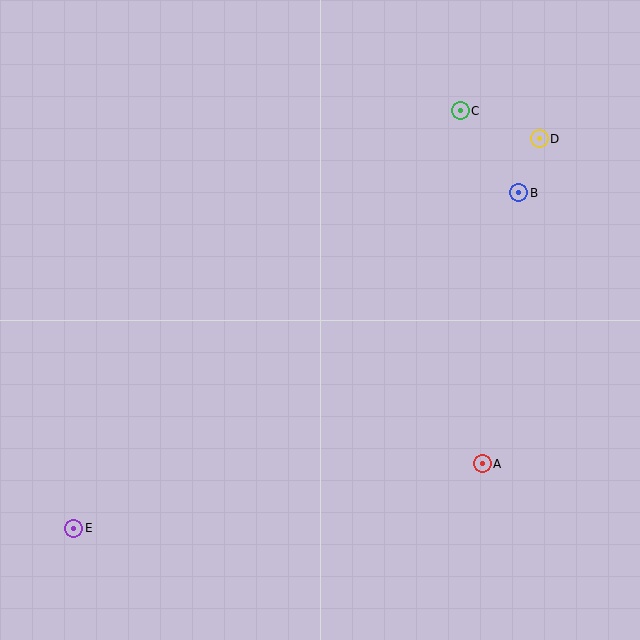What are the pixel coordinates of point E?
Point E is at (74, 529).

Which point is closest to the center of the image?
Point A at (482, 463) is closest to the center.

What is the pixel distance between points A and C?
The distance between A and C is 354 pixels.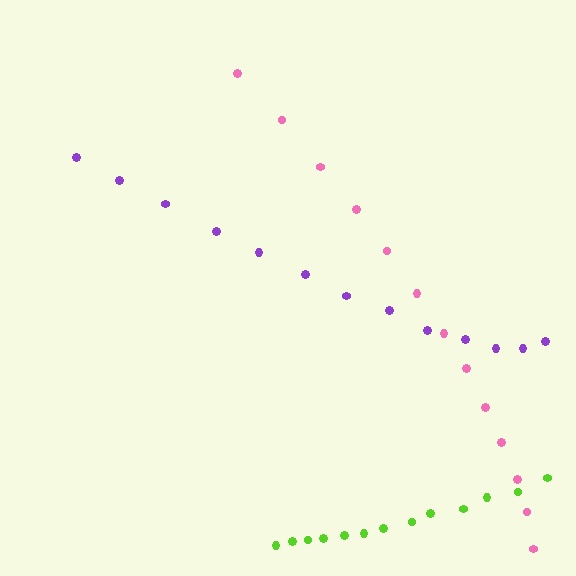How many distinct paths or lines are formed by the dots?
There are 3 distinct paths.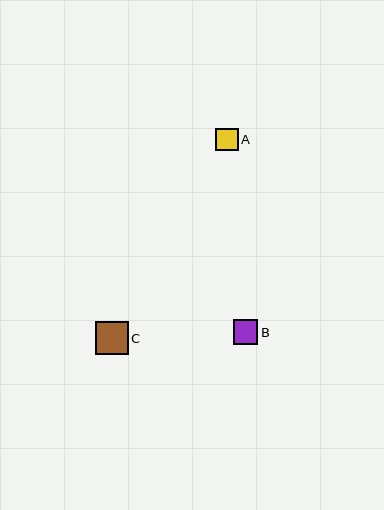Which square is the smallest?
Square A is the smallest with a size of approximately 23 pixels.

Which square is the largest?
Square C is the largest with a size of approximately 33 pixels.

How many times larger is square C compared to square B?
Square C is approximately 1.3 times the size of square B.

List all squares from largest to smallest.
From largest to smallest: C, B, A.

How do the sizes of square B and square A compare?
Square B and square A are approximately the same size.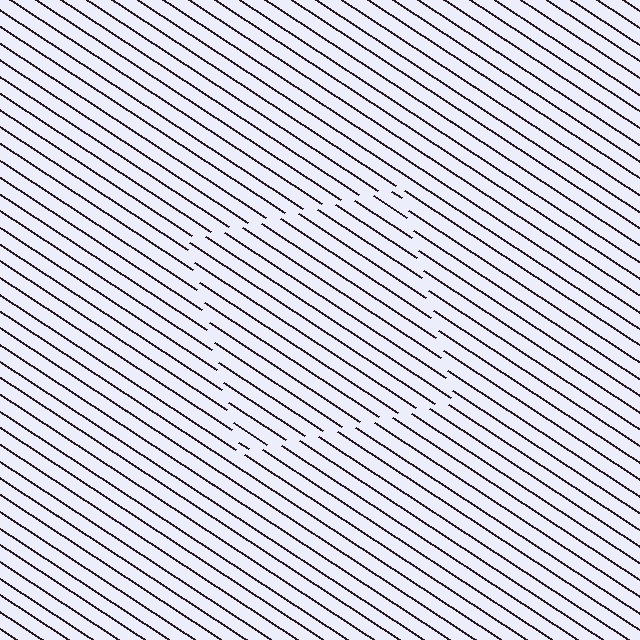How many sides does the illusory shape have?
4 sides — the line-ends trace a square.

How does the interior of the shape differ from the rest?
The interior of the shape contains the same grating, shifted by half a period — the contour is defined by the phase discontinuity where line-ends from the inner and outer gratings abut.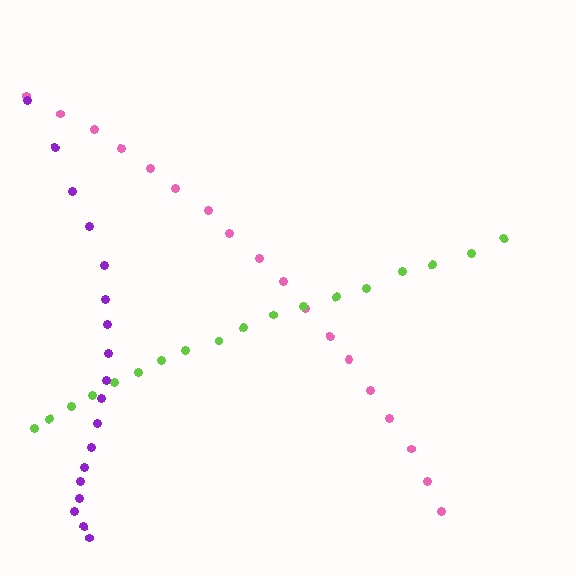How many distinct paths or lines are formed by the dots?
There are 3 distinct paths.